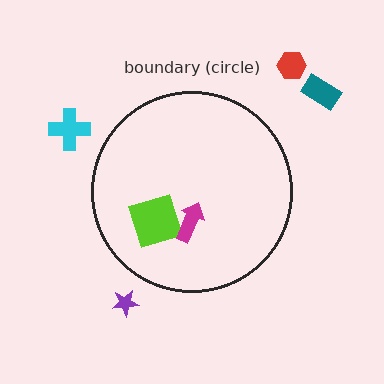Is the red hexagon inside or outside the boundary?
Outside.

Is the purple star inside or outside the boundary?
Outside.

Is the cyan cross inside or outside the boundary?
Outside.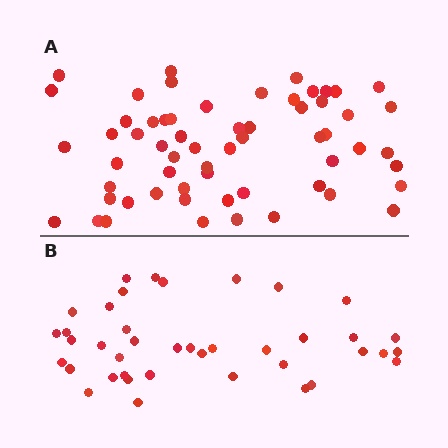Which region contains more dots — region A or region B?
Region A (the top region) has more dots.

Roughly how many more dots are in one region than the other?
Region A has approximately 20 more dots than region B.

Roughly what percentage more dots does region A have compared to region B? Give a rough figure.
About 50% more.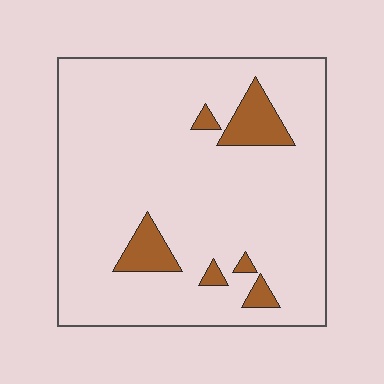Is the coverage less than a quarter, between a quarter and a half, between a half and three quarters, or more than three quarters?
Less than a quarter.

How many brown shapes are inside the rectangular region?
6.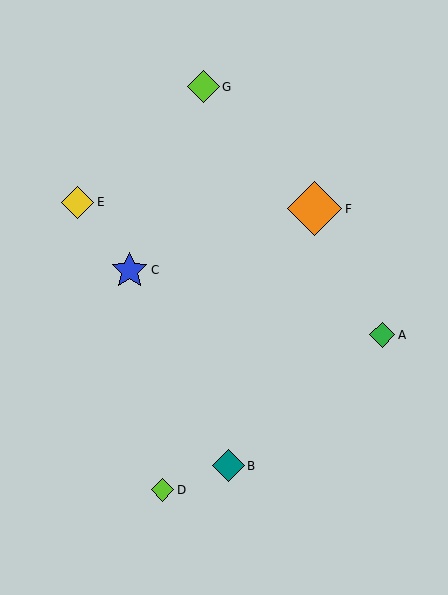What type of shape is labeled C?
Shape C is a blue star.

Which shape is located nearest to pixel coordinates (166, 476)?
The lime diamond (labeled D) at (162, 490) is nearest to that location.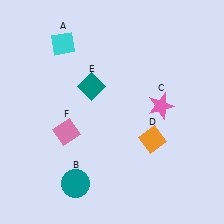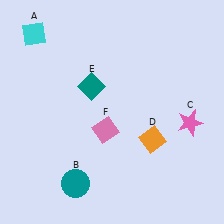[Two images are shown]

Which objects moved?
The objects that moved are: the cyan diamond (A), the pink star (C), the pink diamond (F).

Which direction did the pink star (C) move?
The pink star (C) moved right.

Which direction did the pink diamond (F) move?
The pink diamond (F) moved right.